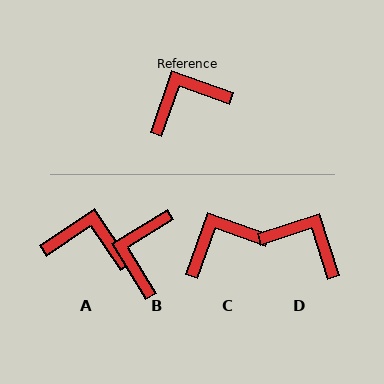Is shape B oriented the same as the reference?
No, it is off by about 51 degrees.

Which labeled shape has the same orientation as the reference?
C.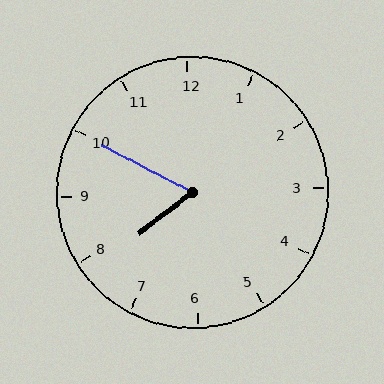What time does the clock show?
7:50.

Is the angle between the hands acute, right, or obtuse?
It is acute.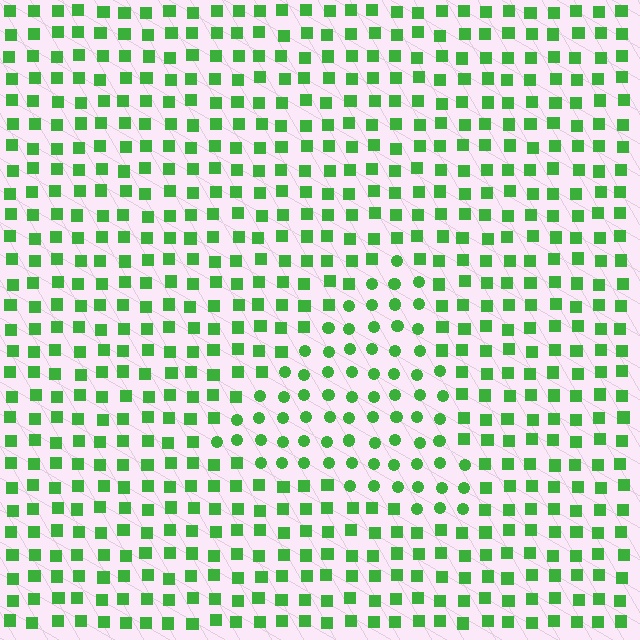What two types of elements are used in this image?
The image uses circles inside the triangle region and squares outside it.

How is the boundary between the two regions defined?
The boundary is defined by a change in element shape: circles inside vs. squares outside. All elements share the same color and spacing.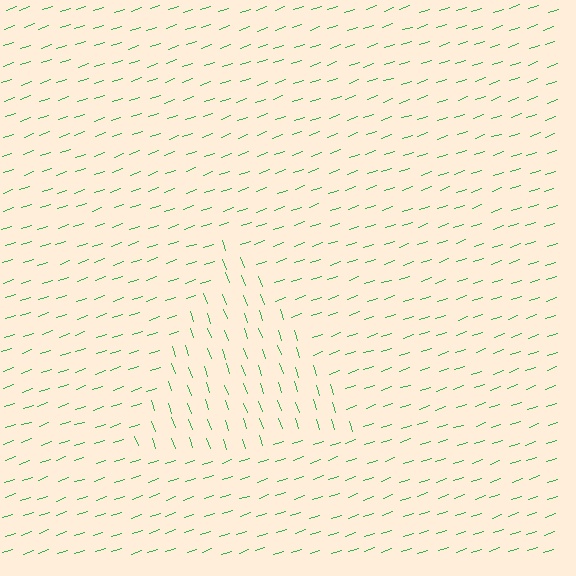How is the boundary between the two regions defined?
The boundary is defined purely by a change in line orientation (approximately 90 degrees difference). All lines are the same color and thickness.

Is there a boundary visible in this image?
Yes, there is a texture boundary formed by a change in line orientation.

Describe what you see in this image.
The image is filled with small green line segments. A triangle region in the image has lines oriented differently from the surrounding lines, creating a visible texture boundary.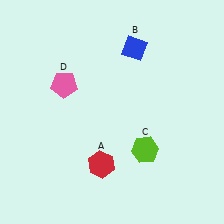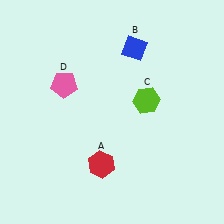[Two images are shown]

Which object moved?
The lime hexagon (C) moved up.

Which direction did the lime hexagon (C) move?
The lime hexagon (C) moved up.